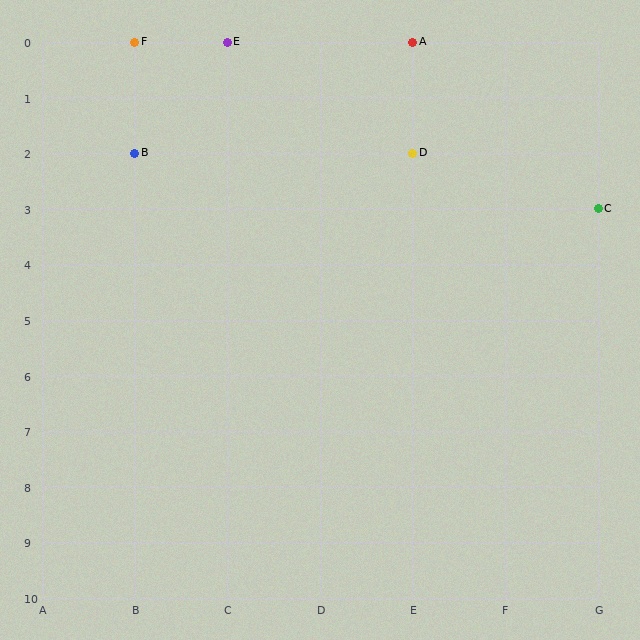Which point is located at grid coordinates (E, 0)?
Point A is at (E, 0).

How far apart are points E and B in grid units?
Points E and B are 1 column and 2 rows apart (about 2.2 grid units diagonally).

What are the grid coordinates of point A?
Point A is at grid coordinates (E, 0).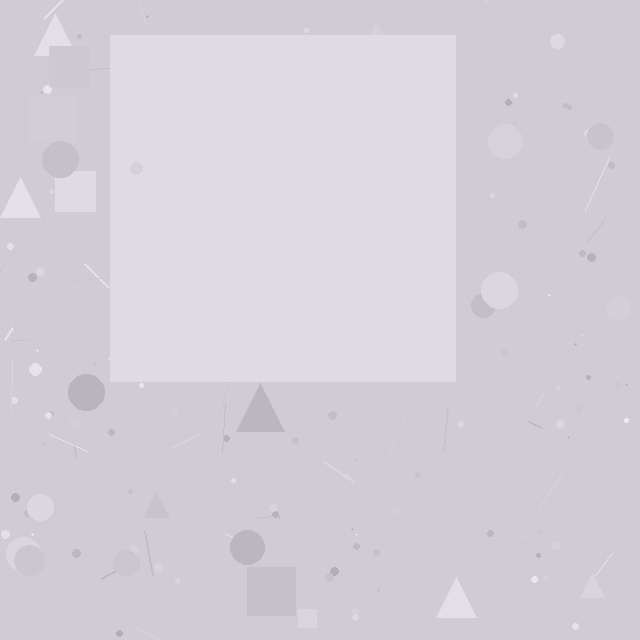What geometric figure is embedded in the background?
A square is embedded in the background.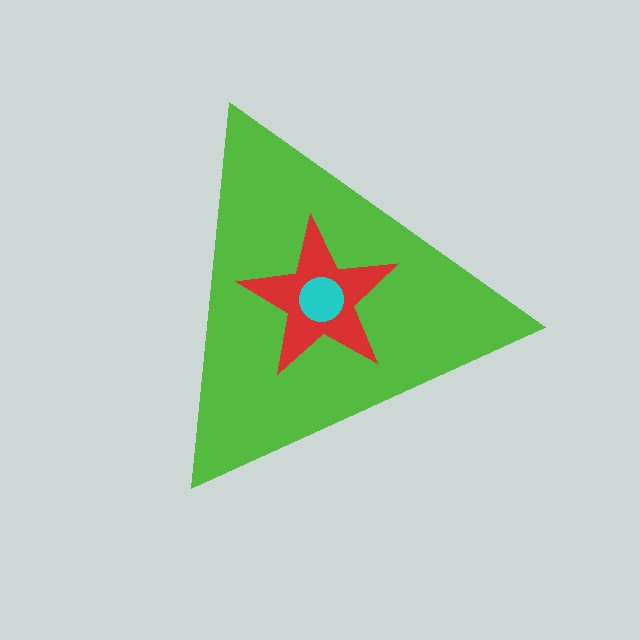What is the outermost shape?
The lime triangle.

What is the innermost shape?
The cyan circle.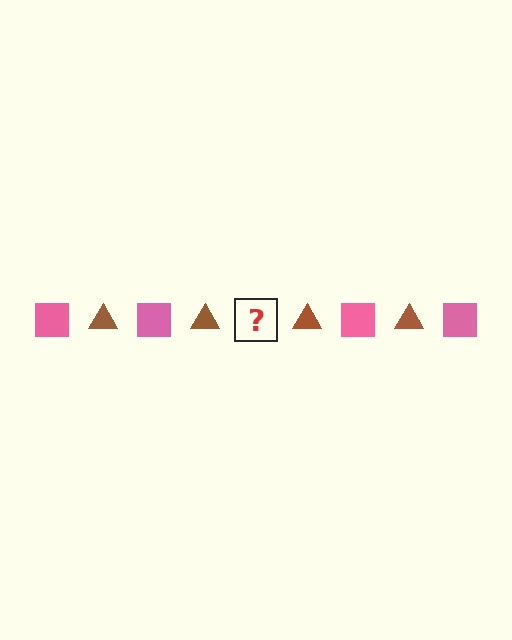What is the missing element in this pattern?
The missing element is a pink square.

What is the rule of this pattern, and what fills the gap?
The rule is that the pattern alternates between pink square and brown triangle. The gap should be filled with a pink square.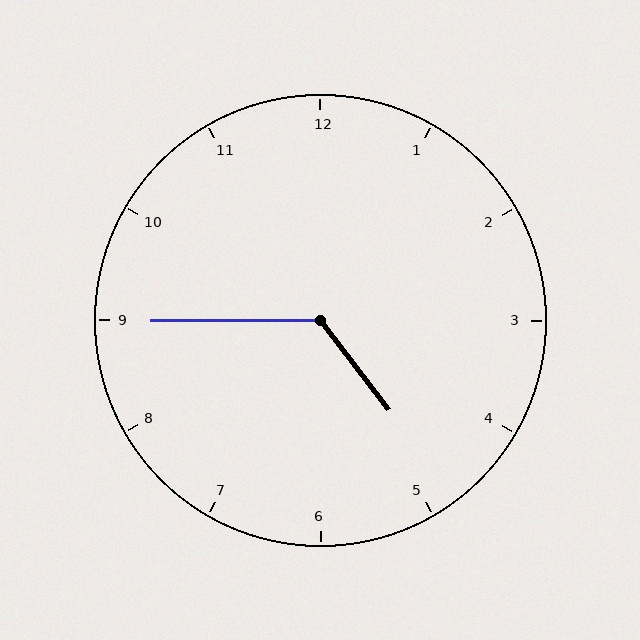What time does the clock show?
4:45.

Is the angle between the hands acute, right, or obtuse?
It is obtuse.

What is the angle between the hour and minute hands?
Approximately 128 degrees.